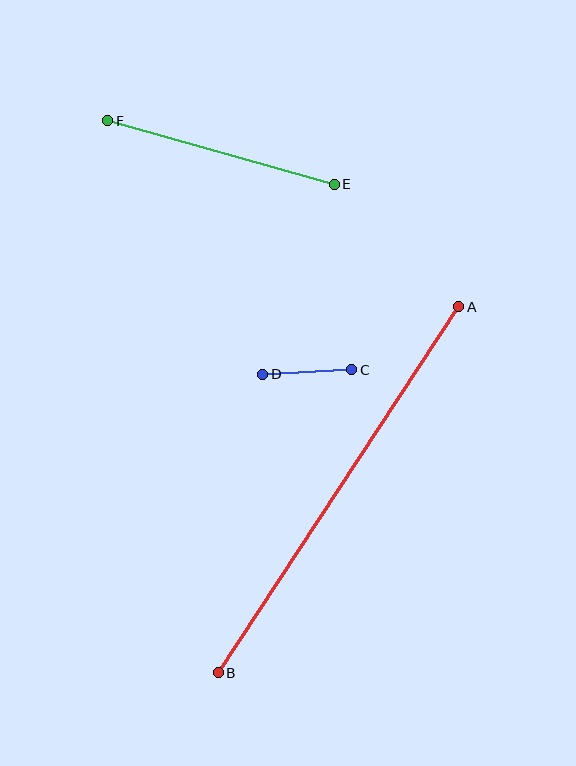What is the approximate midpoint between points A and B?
The midpoint is at approximately (339, 490) pixels.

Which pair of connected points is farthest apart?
Points A and B are farthest apart.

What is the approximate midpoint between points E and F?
The midpoint is at approximately (221, 153) pixels.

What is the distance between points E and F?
The distance is approximately 235 pixels.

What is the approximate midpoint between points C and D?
The midpoint is at approximately (307, 372) pixels.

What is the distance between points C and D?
The distance is approximately 89 pixels.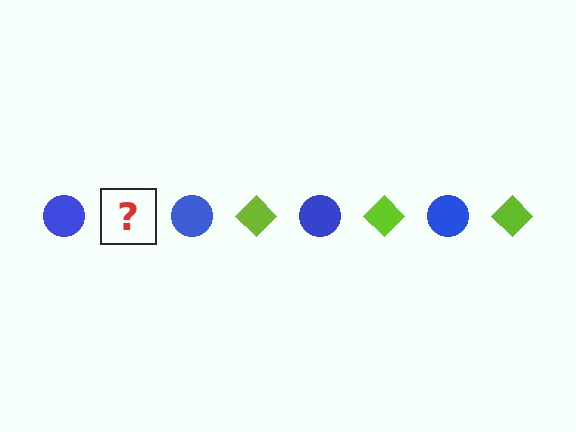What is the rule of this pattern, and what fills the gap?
The rule is that the pattern alternates between blue circle and lime diamond. The gap should be filled with a lime diamond.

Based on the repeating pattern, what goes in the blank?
The blank should be a lime diamond.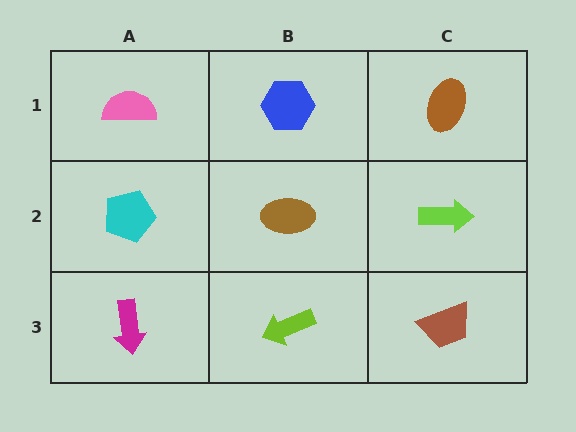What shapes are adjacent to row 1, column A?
A cyan pentagon (row 2, column A), a blue hexagon (row 1, column B).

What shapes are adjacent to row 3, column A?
A cyan pentagon (row 2, column A), a lime arrow (row 3, column B).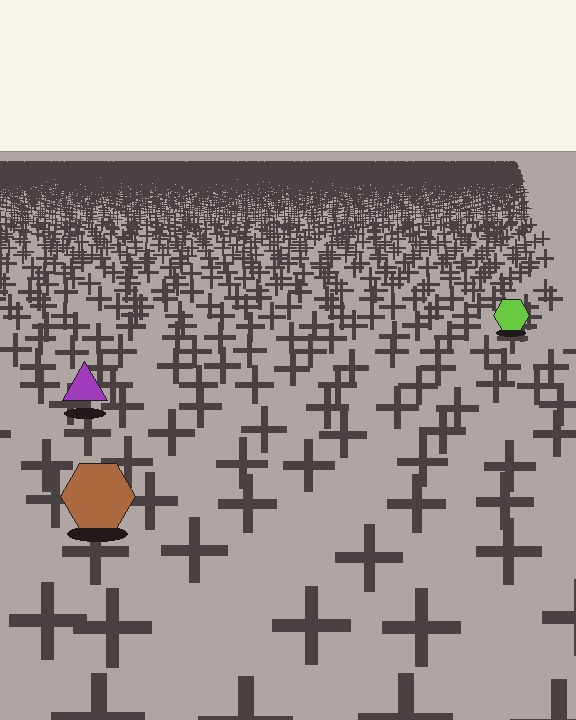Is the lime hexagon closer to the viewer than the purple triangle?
No. The purple triangle is closer — you can tell from the texture gradient: the ground texture is coarser near it.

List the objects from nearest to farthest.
From nearest to farthest: the brown hexagon, the purple triangle, the lime hexagon.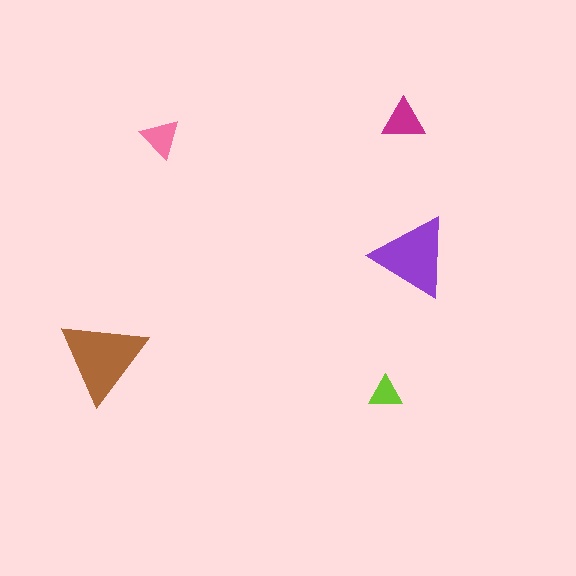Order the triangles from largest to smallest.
the brown one, the purple one, the magenta one, the pink one, the lime one.